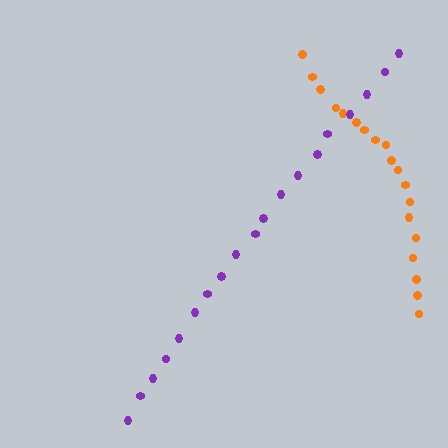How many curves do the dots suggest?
There are 2 distinct paths.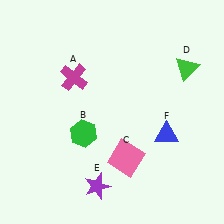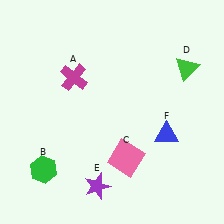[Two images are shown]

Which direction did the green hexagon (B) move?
The green hexagon (B) moved left.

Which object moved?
The green hexagon (B) moved left.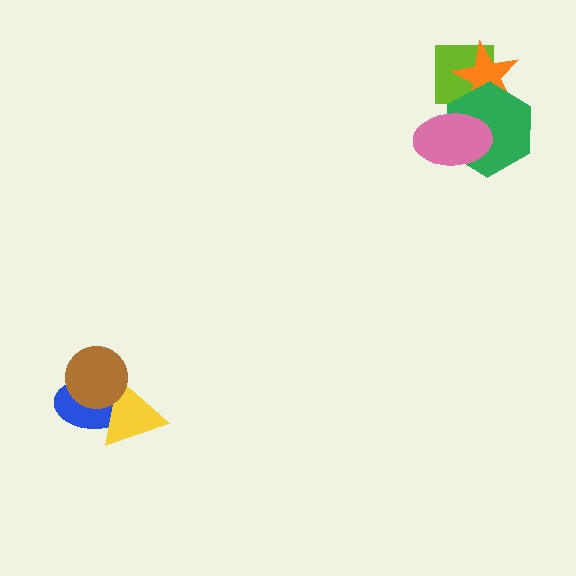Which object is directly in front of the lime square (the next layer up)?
The orange star is directly in front of the lime square.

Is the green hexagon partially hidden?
Yes, it is partially covered by another shape.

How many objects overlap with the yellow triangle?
2 objects overlap with the yellow triangle.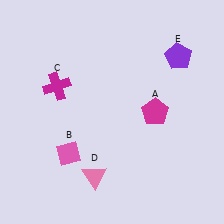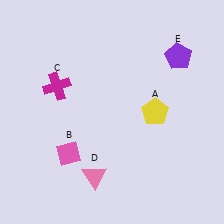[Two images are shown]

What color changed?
The pentagon (A) changed from magenta in Image 1 to yellow in Image 2.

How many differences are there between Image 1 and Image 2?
There is 1 difference between the two images.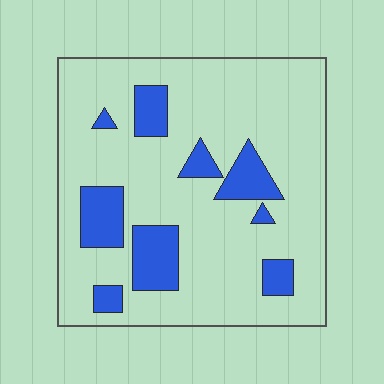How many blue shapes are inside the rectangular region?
9.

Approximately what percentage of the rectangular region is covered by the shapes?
Approximately 20%.